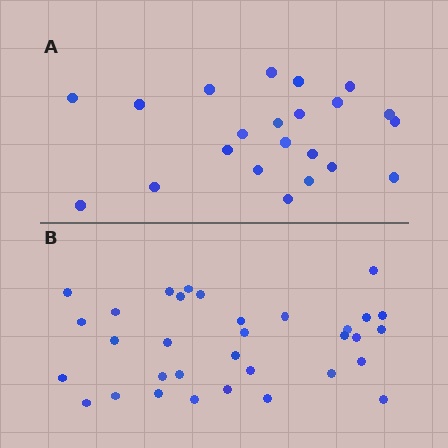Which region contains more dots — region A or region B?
Region B (the bottom region) has more dots.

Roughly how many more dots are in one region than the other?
Region B has roughly 12 or so more dots than region A.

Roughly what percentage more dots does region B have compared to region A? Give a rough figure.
About 50% more.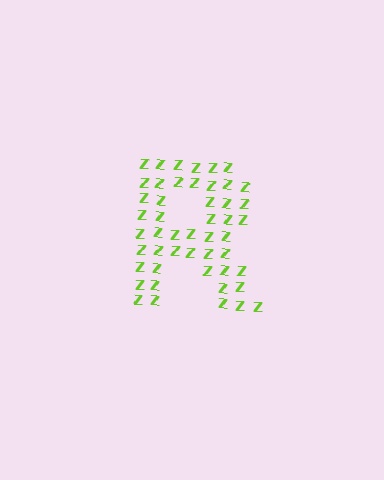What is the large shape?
The large shape is the letter R.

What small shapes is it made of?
It is made of small letter Z's.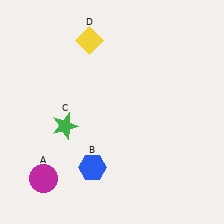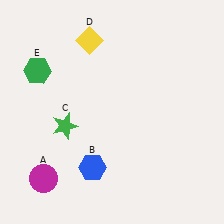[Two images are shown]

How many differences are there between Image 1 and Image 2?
There is 1 difference between the two images.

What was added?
A green hexagon (E) was added in Image 2.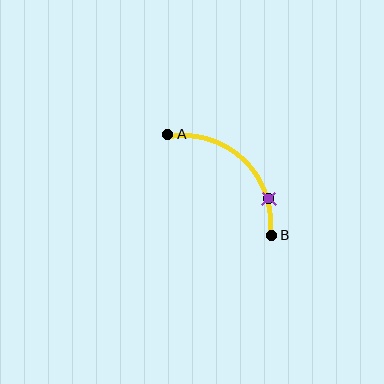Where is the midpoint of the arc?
The arc midpoint is the point on the curve farthest from the straight line joining A and B. It sits above and to the right of that line.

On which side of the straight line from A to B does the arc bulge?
The arc bulges above and to the right of the straight line connecting A and B.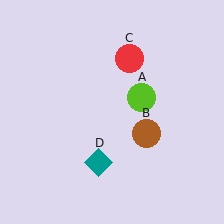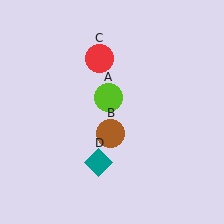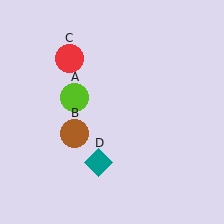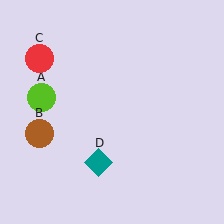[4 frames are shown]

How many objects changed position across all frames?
3 objects changed position: lime circle (object A), brown circle (object B), red circle (object C).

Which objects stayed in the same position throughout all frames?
Teal diamond (object D) remained stationary.